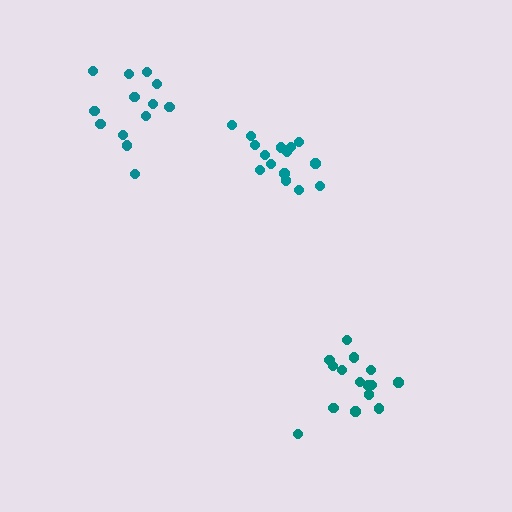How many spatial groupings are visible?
There are 3 spatial groupings.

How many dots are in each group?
Group 1: 15 dots, Group 2: 15 dots, Group 3: 13 dots (43 total).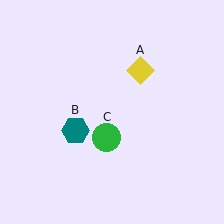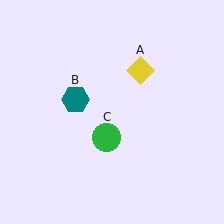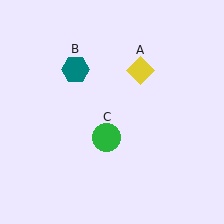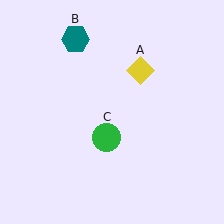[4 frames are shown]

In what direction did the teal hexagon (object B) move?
The teal hexagon (object B) moved up.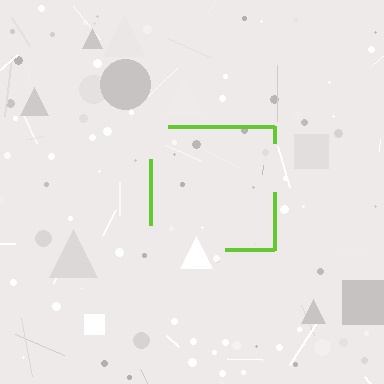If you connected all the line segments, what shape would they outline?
They would outline a square.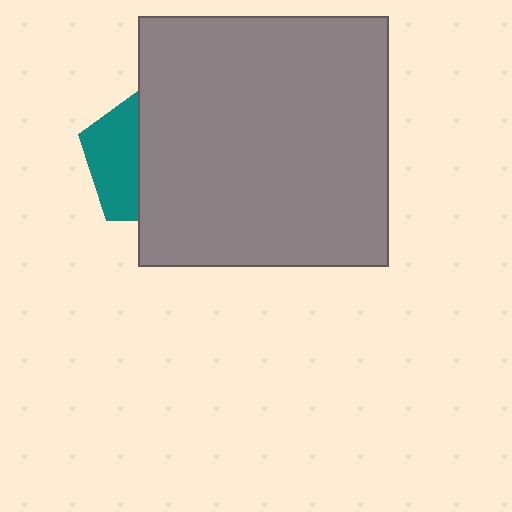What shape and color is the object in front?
The object in front is a gray square.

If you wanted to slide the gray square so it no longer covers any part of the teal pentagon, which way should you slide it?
Slide it right — that is the most direct way to separate the two shapes.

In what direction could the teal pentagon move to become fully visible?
The teal pentagon could move left. That would shift it out from behind the gray square entirely.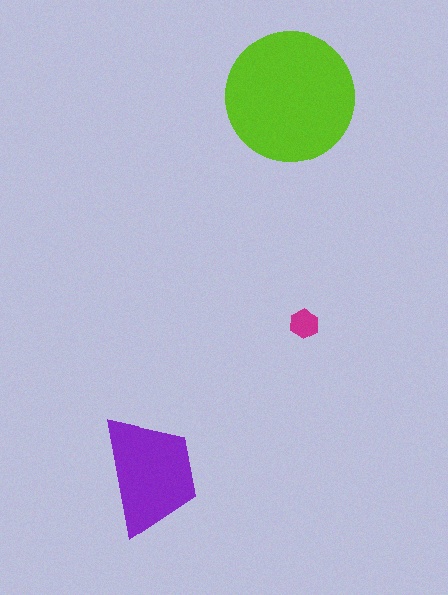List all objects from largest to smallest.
The lime circle, the purple trapezoid, the magenta hexagon.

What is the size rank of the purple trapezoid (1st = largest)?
2nd.